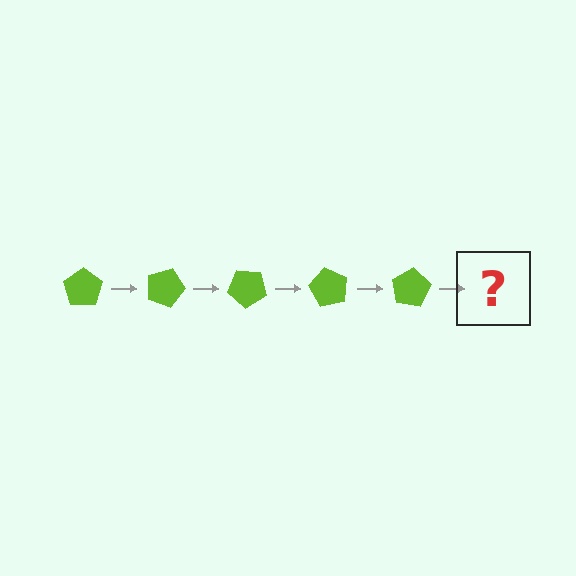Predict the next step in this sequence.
The next step is a lime pentagon rotated 100 degrees.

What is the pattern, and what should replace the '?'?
The pattern is that the pentagon rotates 20 degrees each step. The '?' should be a lime pentagon rotated 100 degrees.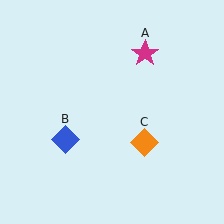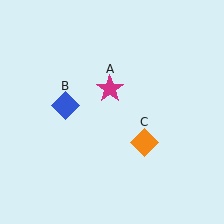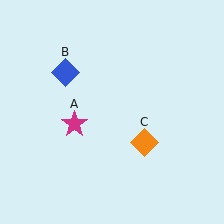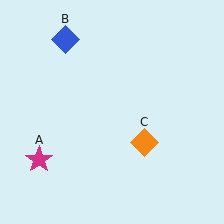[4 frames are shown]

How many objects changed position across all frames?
2 objects changed position: magenta star (object A), blue diamond (object B).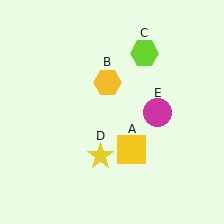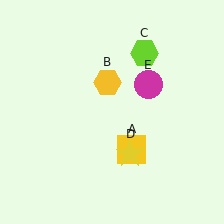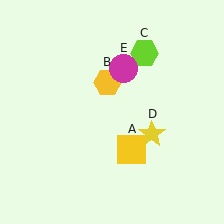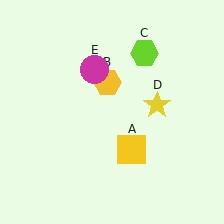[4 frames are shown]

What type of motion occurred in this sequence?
The yellow star (object D), magenta circle (object E) rotated counterclockwise around the center of the scene.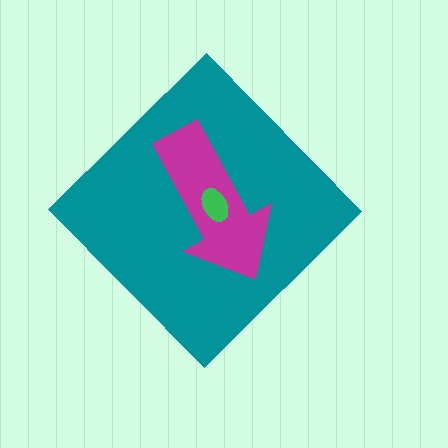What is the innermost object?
The green ellipse.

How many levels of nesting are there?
3.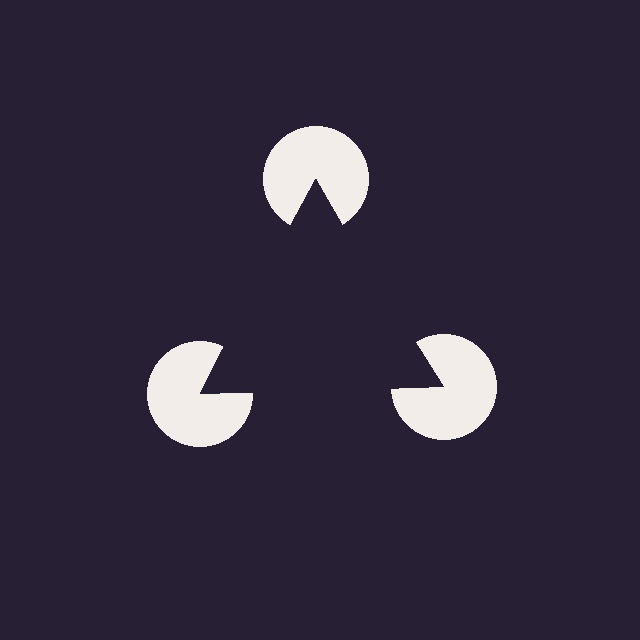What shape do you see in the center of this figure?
An illusory triangle — its edges are inferred from the aligned wedge cuts in the pac-man discs, not physically drawn.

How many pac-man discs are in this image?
There are 3 — one at each vertex of the illusory triangle.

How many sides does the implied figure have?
3 sides.